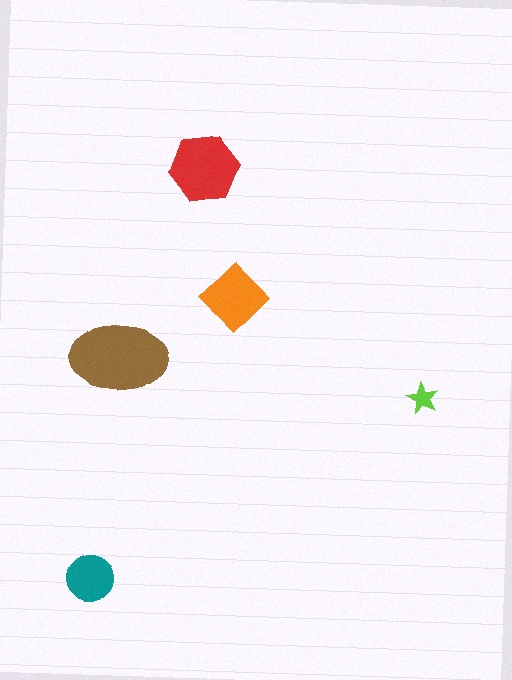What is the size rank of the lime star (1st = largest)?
5th.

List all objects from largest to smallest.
The brown ellipse, the red hexagon, the orange diamond, the teal circle, the lime star.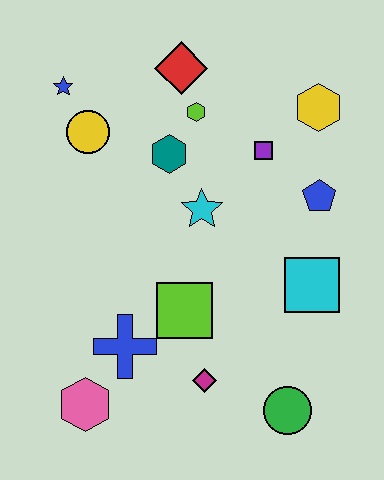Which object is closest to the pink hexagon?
The blue cross is closest to the pink hexagon.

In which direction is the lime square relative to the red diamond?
The lime square is below the red diamond.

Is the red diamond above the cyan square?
Yes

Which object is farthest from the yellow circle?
The green circle is farthest from the yellow circle.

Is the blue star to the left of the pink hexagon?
Yes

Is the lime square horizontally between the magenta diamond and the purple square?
No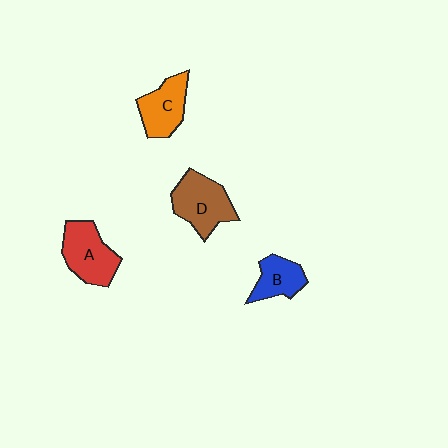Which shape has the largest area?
Shape D (brown).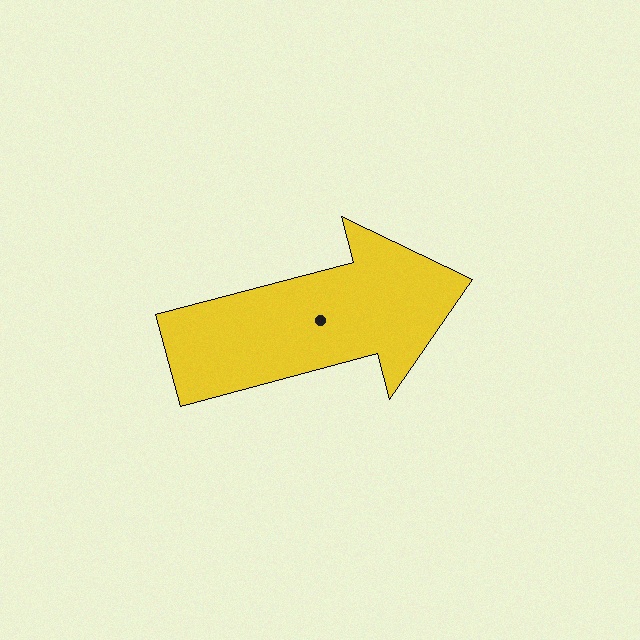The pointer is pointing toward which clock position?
Roughly 3 o'clock.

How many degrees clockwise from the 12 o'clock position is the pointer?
Approximately 75 degrees.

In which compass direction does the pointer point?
East.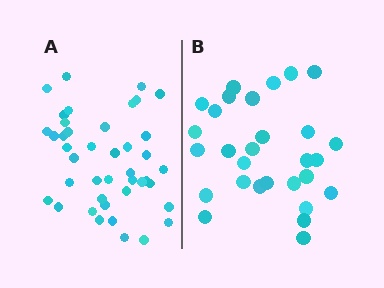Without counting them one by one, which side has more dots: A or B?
Region A (the left region) has more dots.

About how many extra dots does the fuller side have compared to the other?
Region A has approximately 15 more dots than region B.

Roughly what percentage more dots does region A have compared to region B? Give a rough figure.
About 45% more.